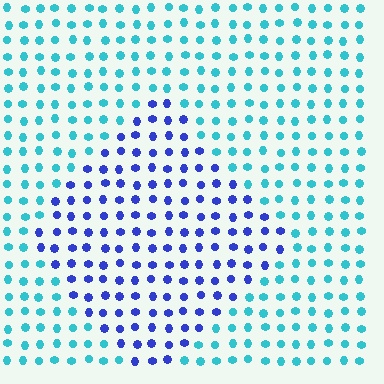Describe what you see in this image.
The image is filled with small cyan elements in a uniform arrangement. A diamond-shaped region is visible where the elements are tinted to a slightly different hue, forming a subtle color boundary.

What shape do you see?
I see a diamond.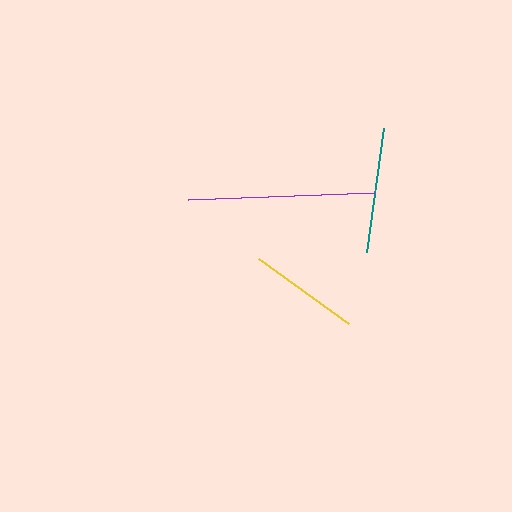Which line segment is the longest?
The purple line is the longest at approximately 186 pixels.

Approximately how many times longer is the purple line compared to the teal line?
The purple line is approximately 1.5 times the length of the teal line.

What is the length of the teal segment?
The teal segment is approximately 125 pixels long.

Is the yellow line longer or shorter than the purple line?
The purple line is longer than the yellow line.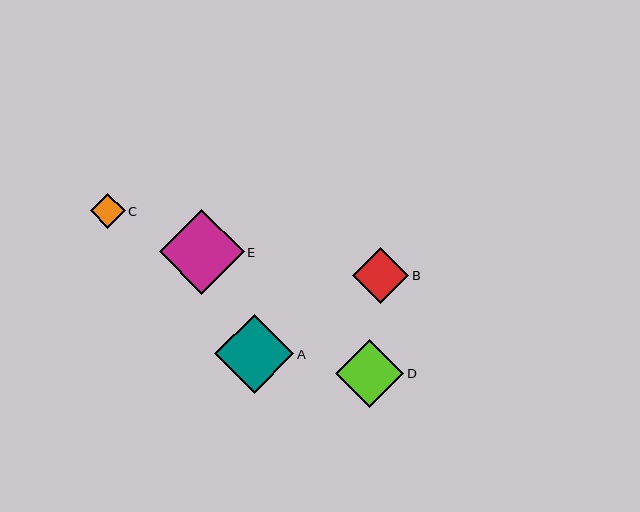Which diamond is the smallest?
Diamond C is the smallest with a size of approximately 35 pixels.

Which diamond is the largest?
Diamond E is the largest with a size of approximately 85 pixels.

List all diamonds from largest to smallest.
From largest to smallest: E, A, D, B, C.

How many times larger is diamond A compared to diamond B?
Diamond A is approximately 1.4 times the size of diamond B.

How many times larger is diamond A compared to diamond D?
Diamond A is approximately 1.2 times the size of diamond D.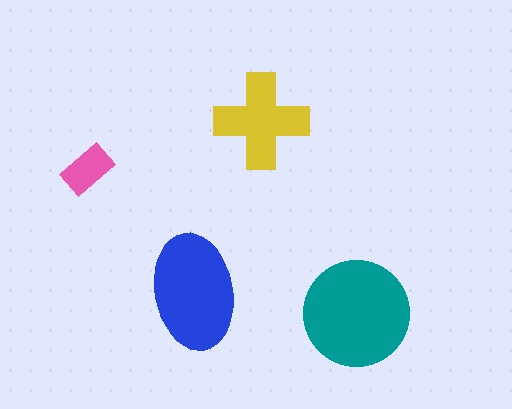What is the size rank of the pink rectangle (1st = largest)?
4th.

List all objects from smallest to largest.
The pink rectangle, the yellow cross, the blue ellipse, the teal circle.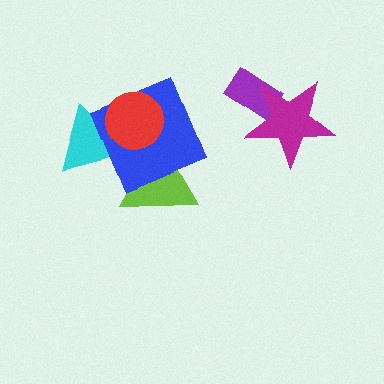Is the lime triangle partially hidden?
Yes, it is partially covered by another shape.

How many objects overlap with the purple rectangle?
1 object overlaps with the purple rectangle.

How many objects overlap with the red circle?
2 objects overlap with the red circle.